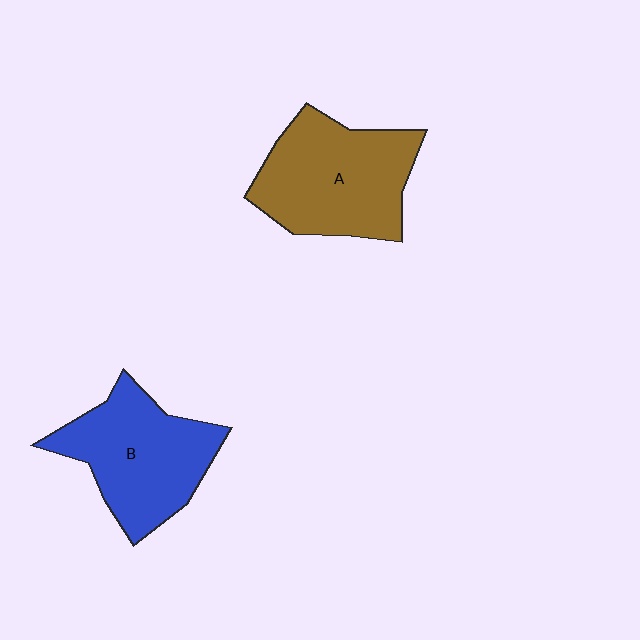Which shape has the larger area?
Shape A (brown).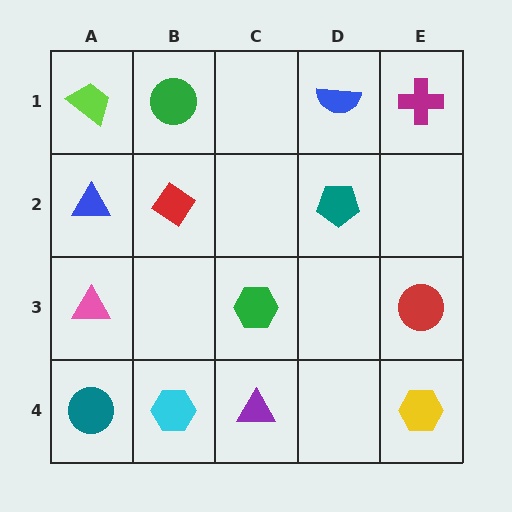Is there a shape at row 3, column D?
No, that cell is empty.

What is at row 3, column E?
A red circle.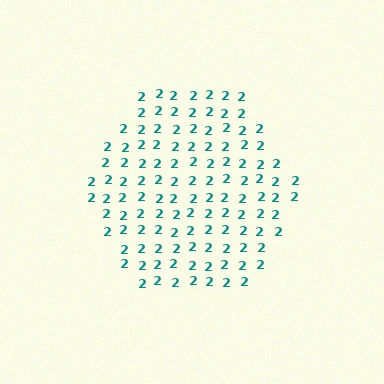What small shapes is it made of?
It is made of small digit 2's.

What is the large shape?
The large shape is a hexagon.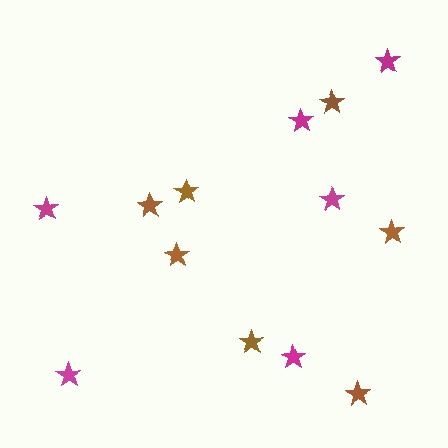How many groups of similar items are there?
There are 2 groups: one group of brown stars (7) and one group of magenta stars (6).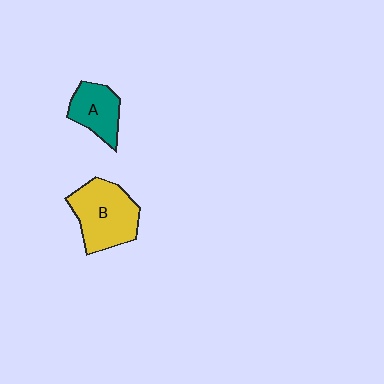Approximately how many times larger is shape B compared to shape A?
Approximately 1.6 times.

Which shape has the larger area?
Shape B (yellow).